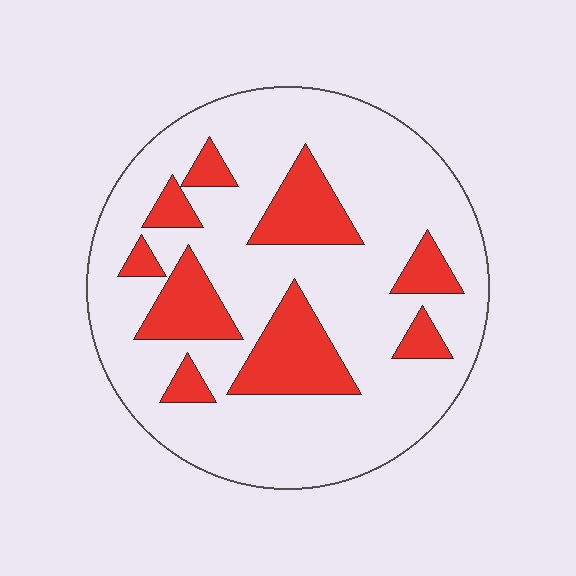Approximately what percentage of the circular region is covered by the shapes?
Approximately 25%.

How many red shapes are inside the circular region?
9.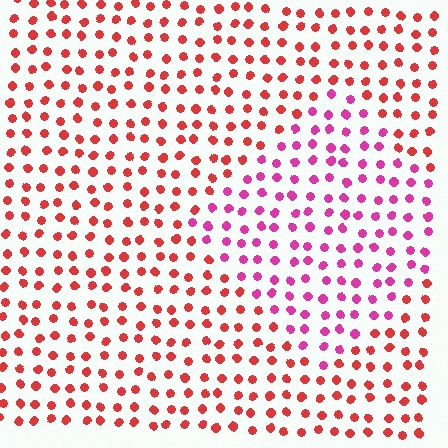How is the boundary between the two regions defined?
The boundary is defined purely by a slight shift in hue (about 40 degrees). Spacing, size, and orientation are identical on both sides.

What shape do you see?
I see a diamond.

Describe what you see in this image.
The image is filled with small red elements in a uniform arrangement. A diamond-shaped region is visible where the elements are tinted to a slightly different hue, forming a subtle color boundary.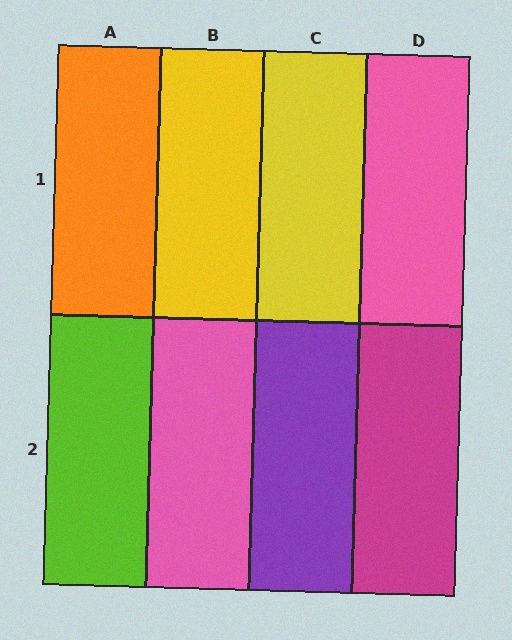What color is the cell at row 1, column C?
Yellow.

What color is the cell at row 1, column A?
Orange.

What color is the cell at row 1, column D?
Pink.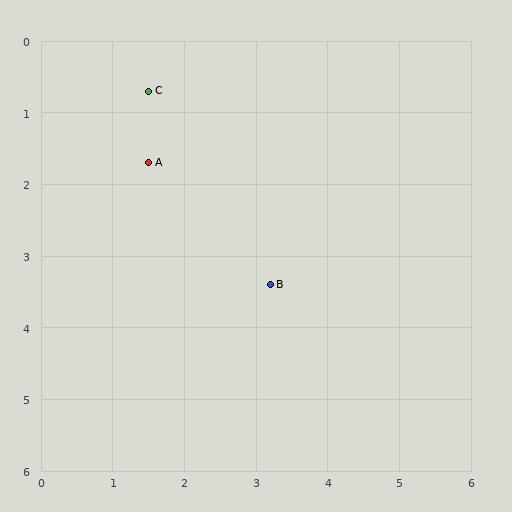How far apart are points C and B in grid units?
Points C and B are about 3.2 grid units apart.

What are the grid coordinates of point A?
Point A is at approximately (1.5, 1.7).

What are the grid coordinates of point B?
Point B is at approximately (3.2, 3.4).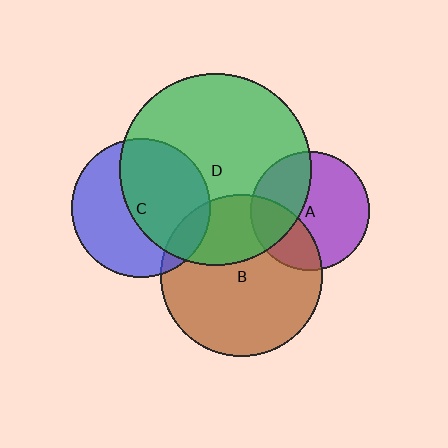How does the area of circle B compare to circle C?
Approximately 1.4 times.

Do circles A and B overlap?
Yes.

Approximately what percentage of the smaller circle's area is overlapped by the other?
Approximately 30%.